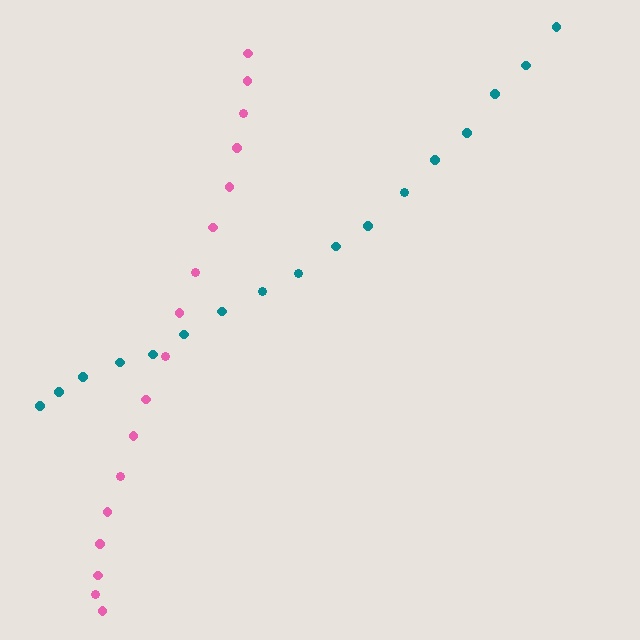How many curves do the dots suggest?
There are 2 distinct paths.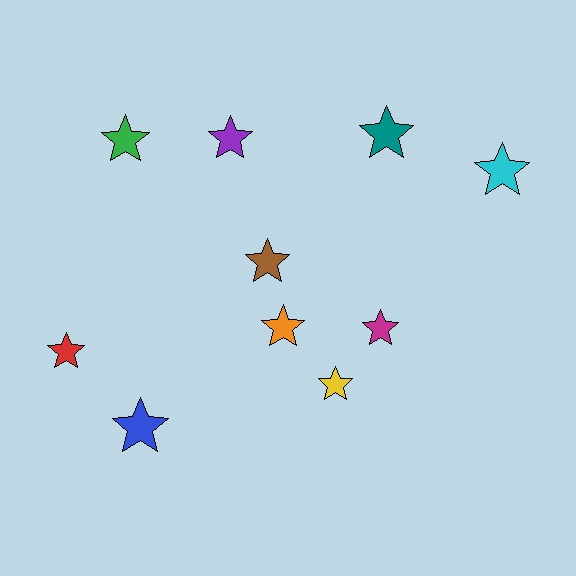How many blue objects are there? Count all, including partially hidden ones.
There is 1 blue object.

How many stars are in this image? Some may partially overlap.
There are 10 stars.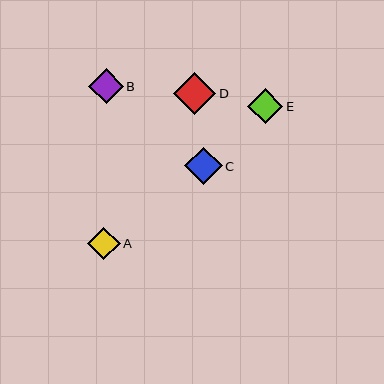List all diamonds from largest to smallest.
From largest to smallest: D, C, E, B, A.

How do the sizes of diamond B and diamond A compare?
Diamond B and diamond A are approximately the same size.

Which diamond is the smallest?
Diamond A is the smallest with a size of approximately 32 pixels.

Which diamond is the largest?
Diamond D is the largest with a size of approximately 42 pixels.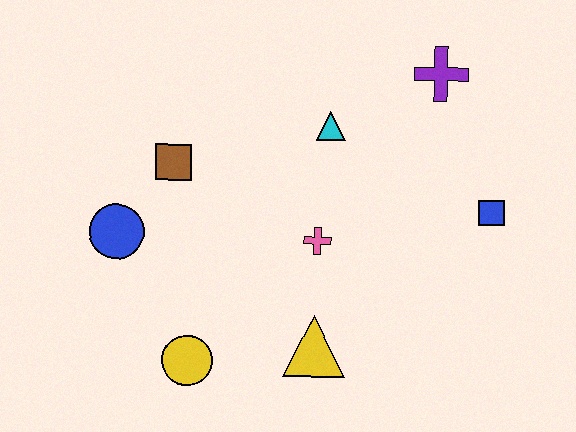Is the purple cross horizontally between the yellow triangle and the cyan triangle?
No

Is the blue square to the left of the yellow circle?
No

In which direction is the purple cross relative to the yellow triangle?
The purple cross is above the yellow triangle.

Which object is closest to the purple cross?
The cyan triangle is closest to the purple cross.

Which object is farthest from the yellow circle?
The purple cross is farthest from the yellow circle.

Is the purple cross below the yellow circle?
No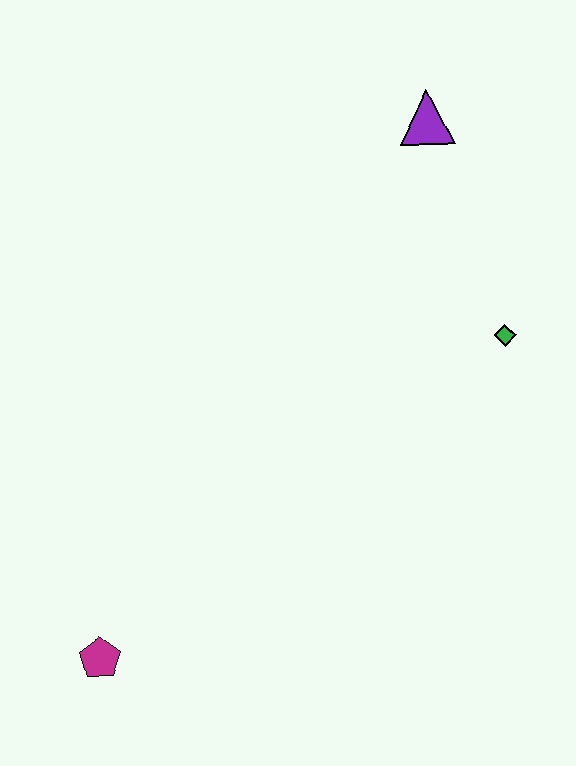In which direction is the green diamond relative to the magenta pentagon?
The green diamond is to the right of the magenta pentagon.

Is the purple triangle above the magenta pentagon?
Yes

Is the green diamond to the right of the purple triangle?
Yes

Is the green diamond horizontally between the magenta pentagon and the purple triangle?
No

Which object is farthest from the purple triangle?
The magenta pentagon is farthest from the purple triangle.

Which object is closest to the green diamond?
The purple triangle is closest to the green diamond.